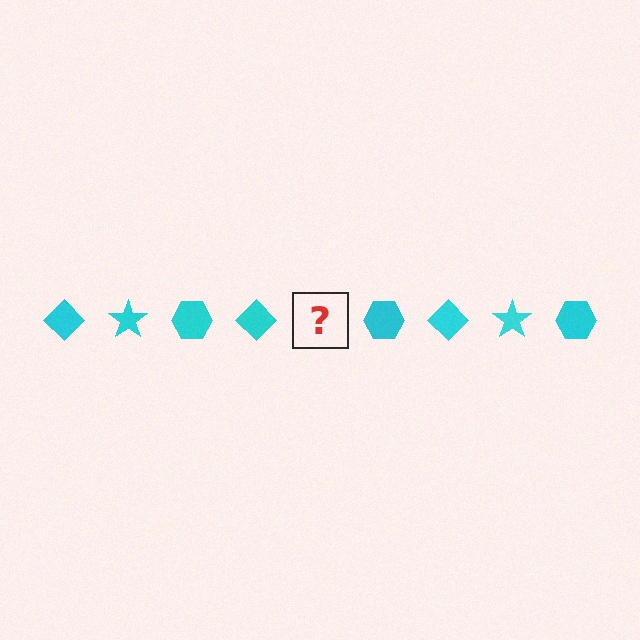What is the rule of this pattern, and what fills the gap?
The rule is that the pattern cycles through diamond, star, hexagon shapes in cyan. The gap should be filled with a cyan star.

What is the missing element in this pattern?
The missing element is a cyan star.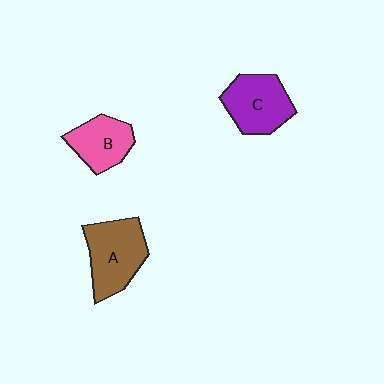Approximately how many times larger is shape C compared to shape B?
Approximately 1.2 times.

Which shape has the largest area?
Shape A (brown).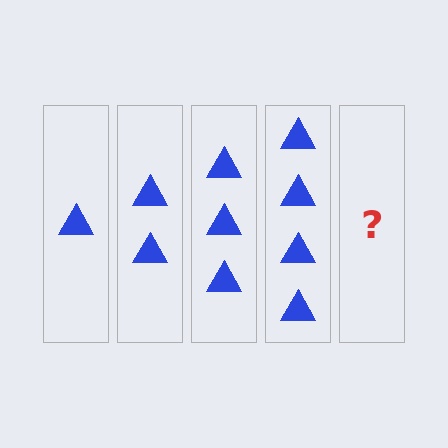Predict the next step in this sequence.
The next step is 5 triangles.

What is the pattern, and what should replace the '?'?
The pattern is that each step adds one more triangle. The '?' should be 5 triangles.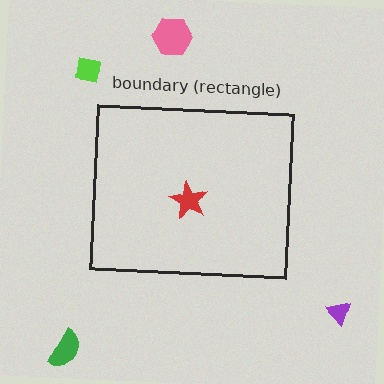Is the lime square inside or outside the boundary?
Outside.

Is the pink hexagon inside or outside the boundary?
Outside.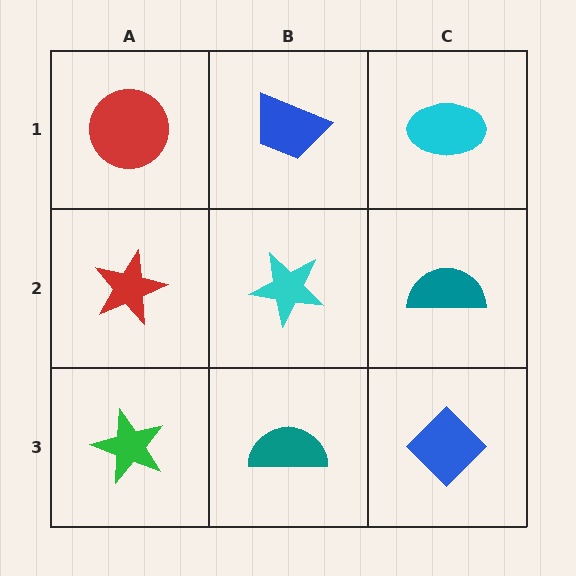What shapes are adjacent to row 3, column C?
A teal semicircle (row 2, column C), a teal semicircle (row 3, column B).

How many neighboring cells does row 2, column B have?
4.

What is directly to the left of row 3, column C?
A teal semicircle.